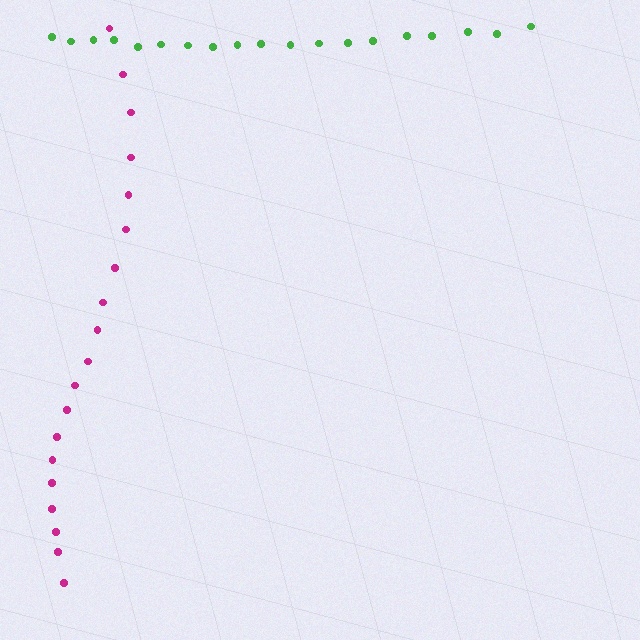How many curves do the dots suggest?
There are 2 distinct paths.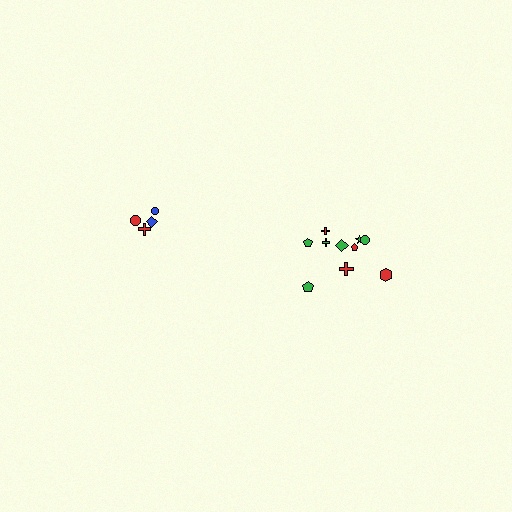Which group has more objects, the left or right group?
The right group.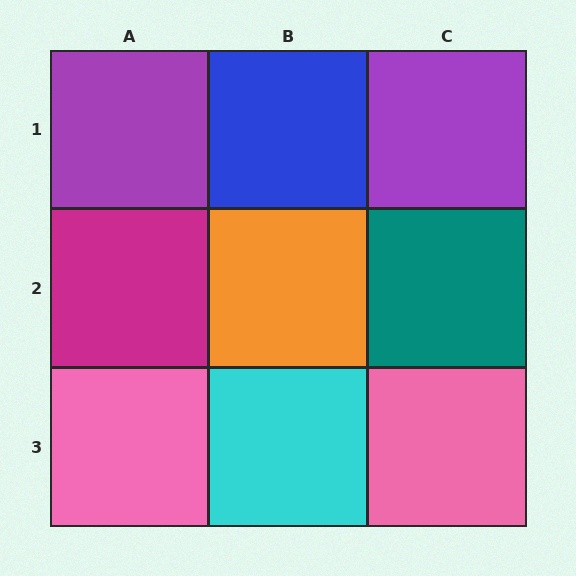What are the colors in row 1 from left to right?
Purple, blue, purple.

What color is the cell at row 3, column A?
Pink.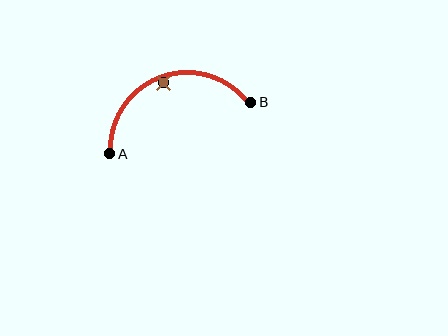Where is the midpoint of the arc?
The arc midpoint is the point on the curve farthest from the straight line joining A and B. It sits above that line.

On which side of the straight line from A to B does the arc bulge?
The arc bulges above the straight line connecting A and B.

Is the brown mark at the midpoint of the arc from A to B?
No — the brown mark does not lie on the arc at all. It sits slightly inside the curve.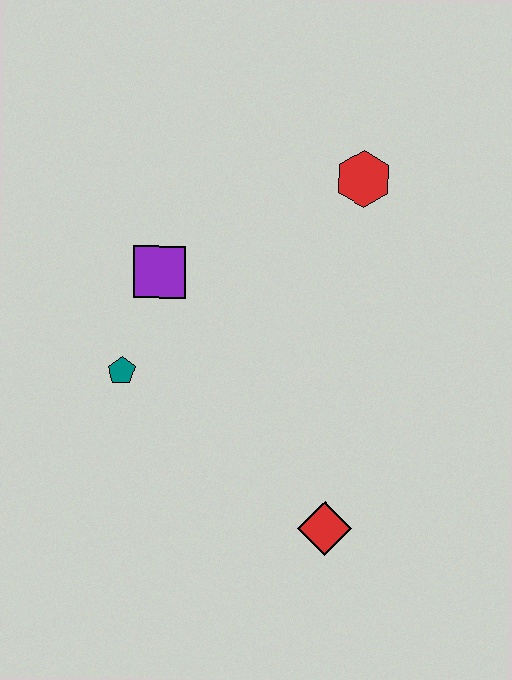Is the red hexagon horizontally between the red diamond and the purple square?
No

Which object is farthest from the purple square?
The red diamond is farthest from the purple square.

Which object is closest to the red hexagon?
The purple square is closest to the red hexagon.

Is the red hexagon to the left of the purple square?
No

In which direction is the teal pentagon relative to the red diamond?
The teal pentagon is to the left of the red diamond.